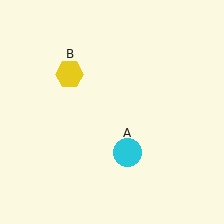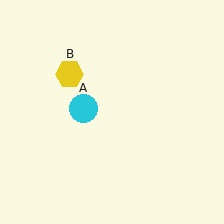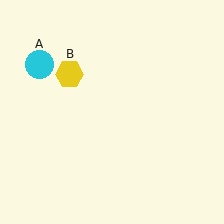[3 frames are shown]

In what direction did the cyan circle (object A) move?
The cyan circle (object A) moved up and to the left.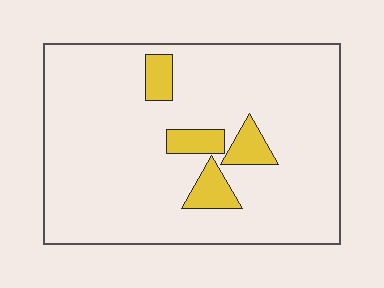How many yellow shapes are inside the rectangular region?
4.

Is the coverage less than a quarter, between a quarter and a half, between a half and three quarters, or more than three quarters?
Less than a quarter.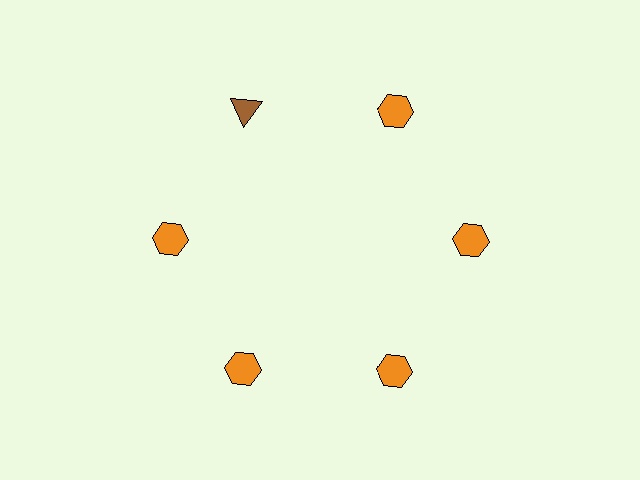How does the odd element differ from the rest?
It differs in both color (brown instead of orange) and shape (triangle instead of hexagon).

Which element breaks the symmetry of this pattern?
The brown triangle at roughly the 11 o'clock position breaks the symmetry. All other shapes are orange hexagons.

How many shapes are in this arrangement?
There are 6 shapes arranged in a ring pattern.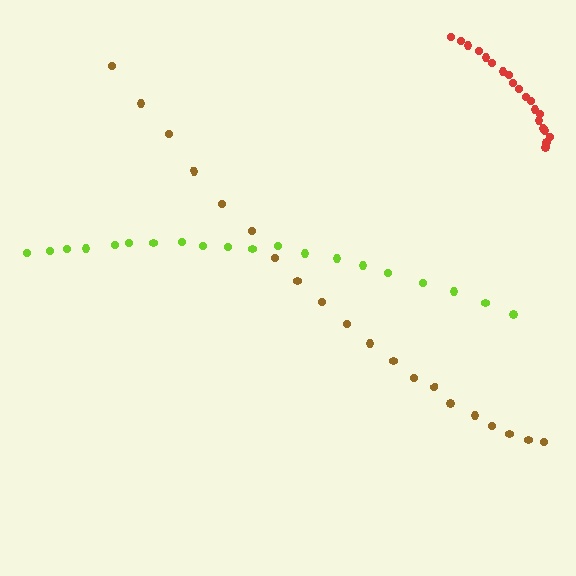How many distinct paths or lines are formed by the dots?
There are 3 distinct paths.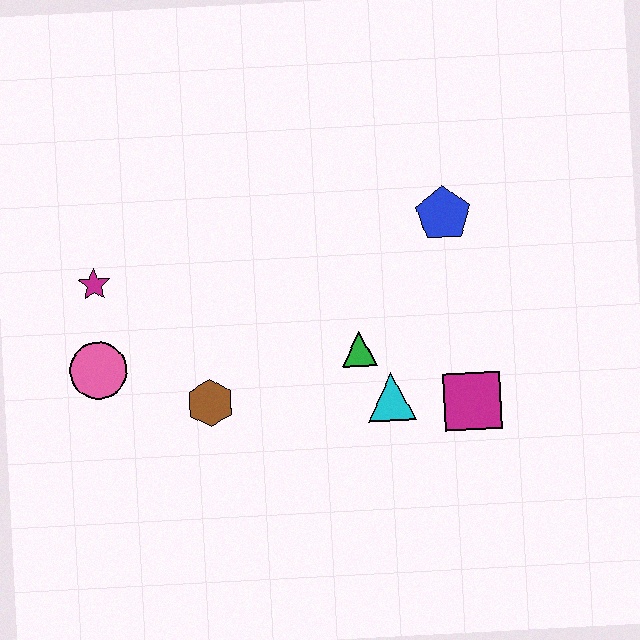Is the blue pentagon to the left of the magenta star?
No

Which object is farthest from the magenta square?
The magenta star is farthest from the magenta square.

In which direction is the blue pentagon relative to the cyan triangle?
The blue pentagon is above the cyan triangle.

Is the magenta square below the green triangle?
Yes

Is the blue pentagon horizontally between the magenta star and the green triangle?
No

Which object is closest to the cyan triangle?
The green triangle is closest to the cyan triangle.